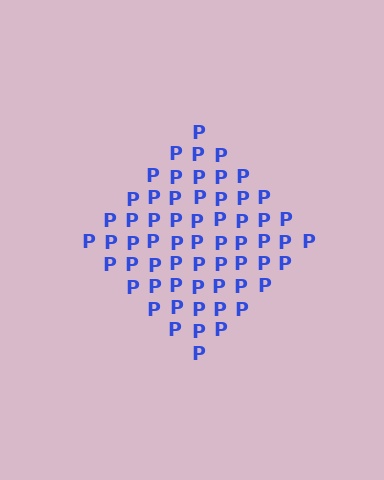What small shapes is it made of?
It is made of small letter P's.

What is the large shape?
The large shape is a diamond.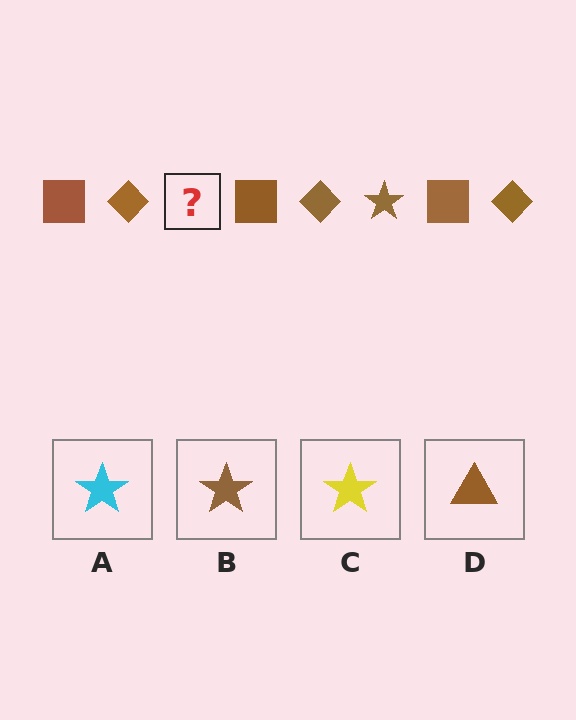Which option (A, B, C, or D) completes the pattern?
B.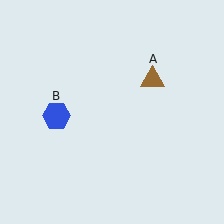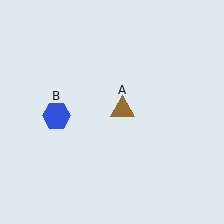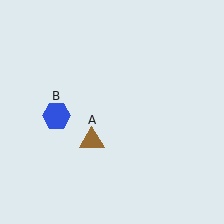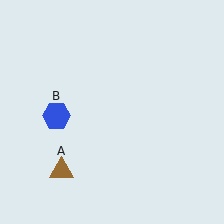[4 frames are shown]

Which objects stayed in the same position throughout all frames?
Blue hexagon (object B) remained stationary.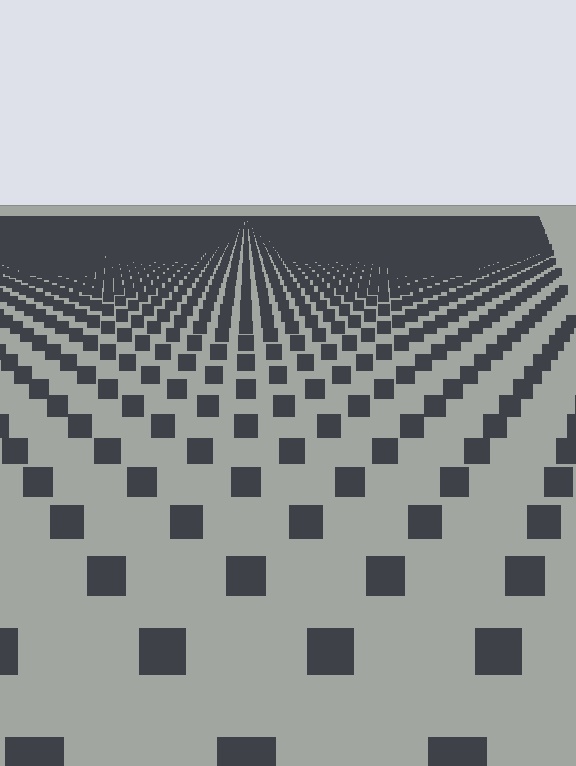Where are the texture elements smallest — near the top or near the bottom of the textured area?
Near the top.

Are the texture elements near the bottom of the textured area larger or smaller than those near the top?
Larger. Near the bottom, elements are closer to the viewer and appear at a bigger on-screen size.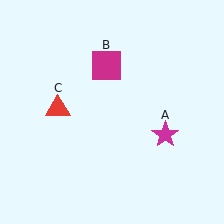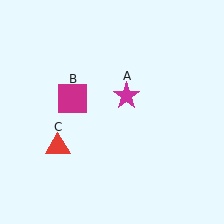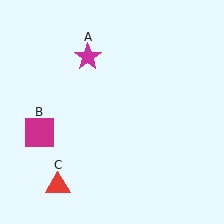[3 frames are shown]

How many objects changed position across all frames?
3 objects changed position: magenta star (object A), magenta square (object B), red triangle (object C).